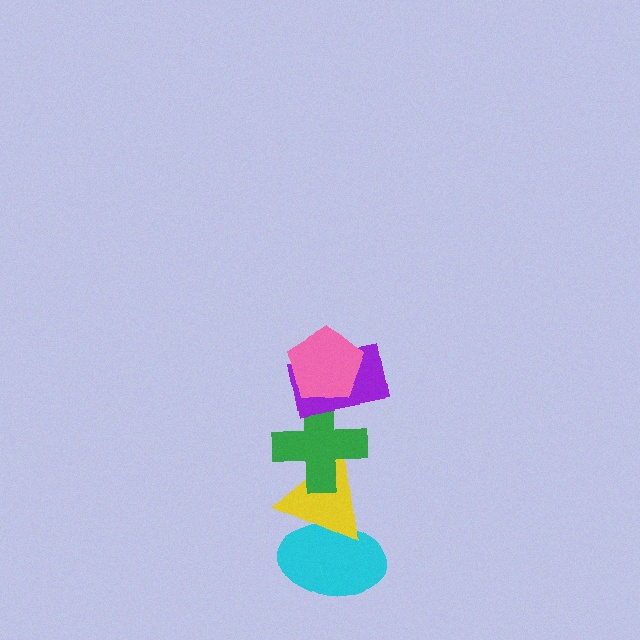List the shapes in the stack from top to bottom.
From top to bottom: the pink pentagon, the purple rectangle, the green cross, the yellow triangle, the cyan ellipse.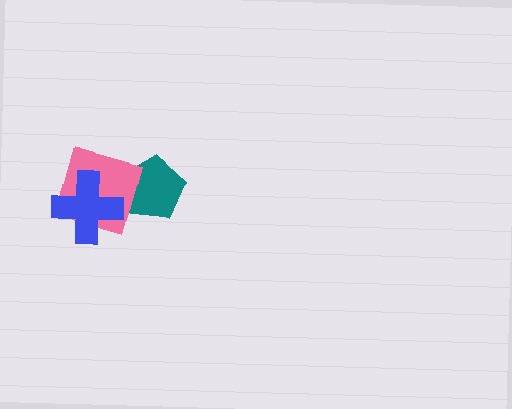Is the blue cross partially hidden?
No, no other shape covers it.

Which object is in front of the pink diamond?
The blue cross is in front of the pink diamond.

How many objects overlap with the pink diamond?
2 objects overlap with the pink diamond.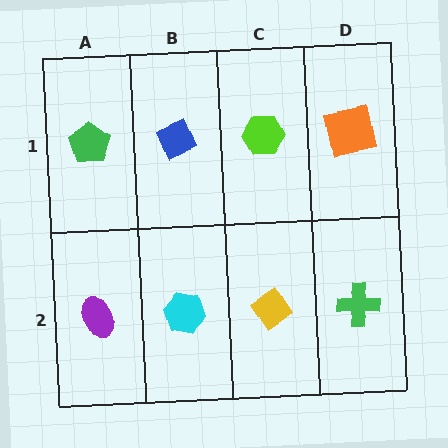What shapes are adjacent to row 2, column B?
A blue diamond (row 1, column B), a purple ellipse (row 2, column A), a yellow diamond (row 2, column C).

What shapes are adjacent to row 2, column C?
A lime hexagon (row 1, column C), a cyan hexagon (row 2, column B), a green cross (row 2, column D).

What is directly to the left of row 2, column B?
A purple ellipse.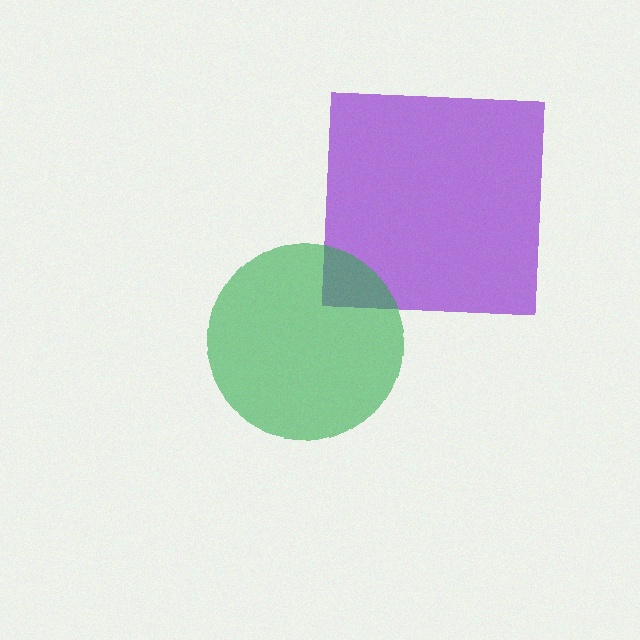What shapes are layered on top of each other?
The layered shapes are: a purple square, a green circle.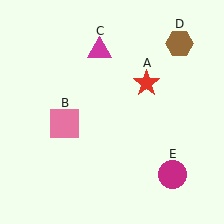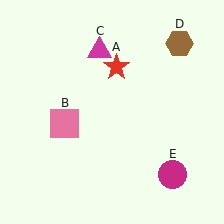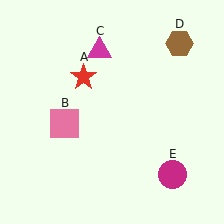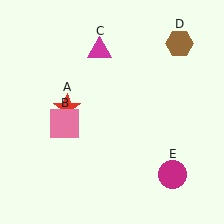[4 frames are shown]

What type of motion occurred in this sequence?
The red star (object A) rotated counterclockwise around the center of the scene.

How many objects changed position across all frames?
1 object changed position: red star (object A).